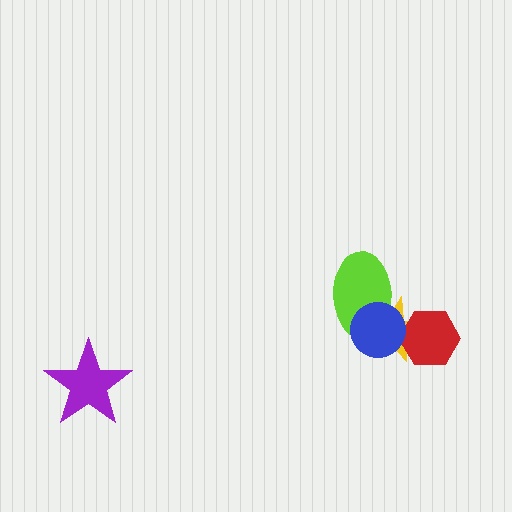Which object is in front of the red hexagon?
The blue circle is in front of the red hexagon.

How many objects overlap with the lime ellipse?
2 objects overlap with the lime ellipse.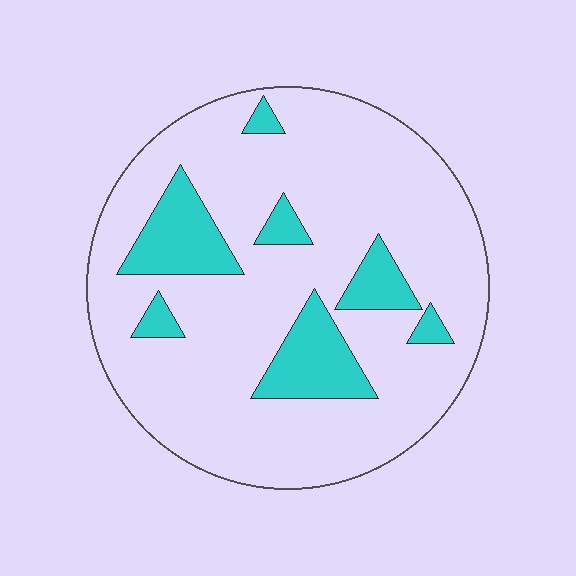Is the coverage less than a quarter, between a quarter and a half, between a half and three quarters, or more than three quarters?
Less than a quarter.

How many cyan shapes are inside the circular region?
7.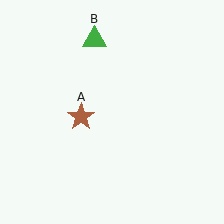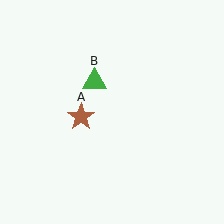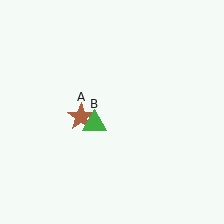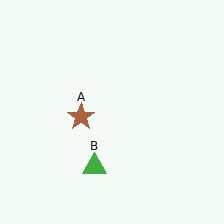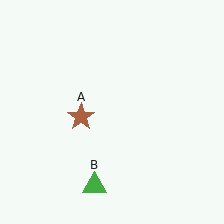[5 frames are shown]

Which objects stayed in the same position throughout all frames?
Brown star (object A) remained stationary.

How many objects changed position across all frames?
1 object changed position: green triangle (object B).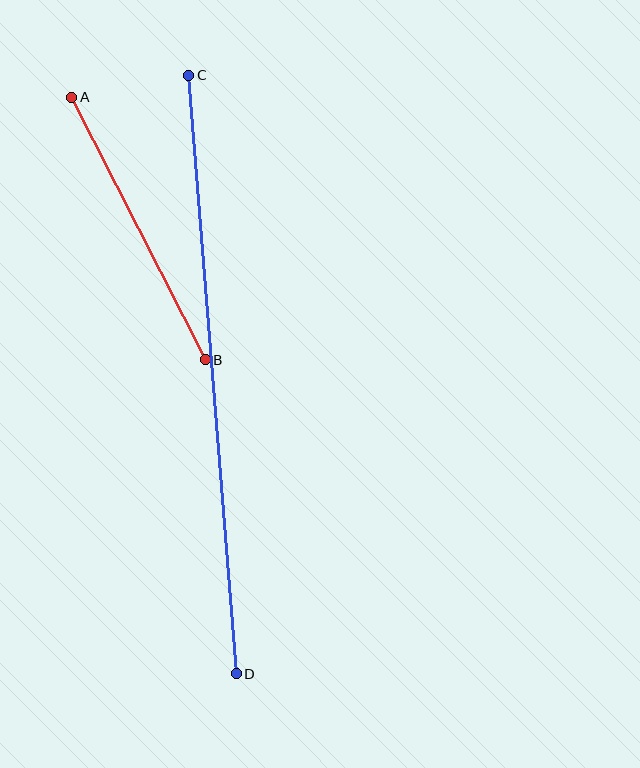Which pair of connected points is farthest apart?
Points C and D are farthest apart.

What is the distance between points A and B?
The distance is approximately 294 pixels.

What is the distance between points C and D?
The distance is approximately 600 pixels.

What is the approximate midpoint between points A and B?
The midpoint is at approximately (139, 228) pixels.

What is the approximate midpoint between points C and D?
The midpoint is at approximately (213, 375) pixels.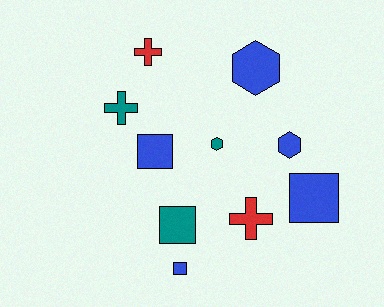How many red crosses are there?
There are 2 red crosses.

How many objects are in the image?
There are 10 objects.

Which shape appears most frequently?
Square, with 4 objects.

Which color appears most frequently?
Blue, with 5 objects.